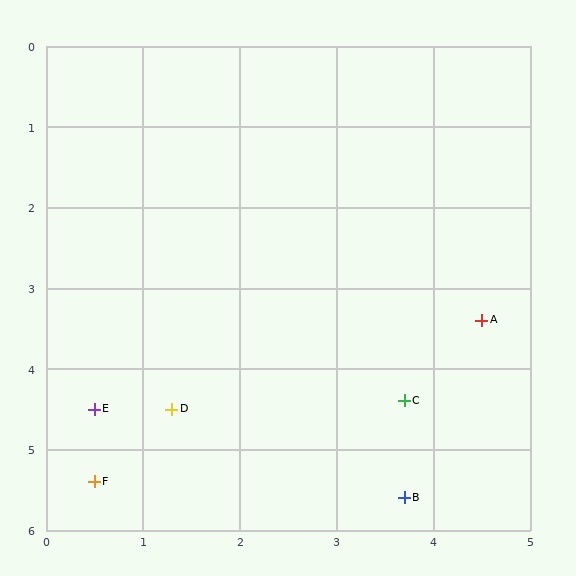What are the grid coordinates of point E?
Point E is at approximately (0.5, 4.5).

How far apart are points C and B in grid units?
Points C and B are about 1.2 grid units apart.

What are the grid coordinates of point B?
Point B is at approximately (3.7, 5.6).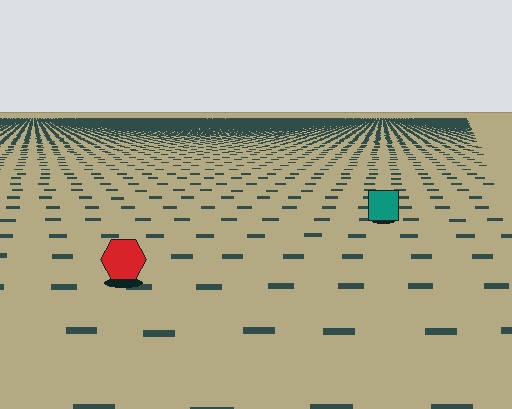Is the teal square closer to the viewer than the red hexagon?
No. The red hexagon is closer — you can tell from the texture gradient: the ground texture is coarser near it.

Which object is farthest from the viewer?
The teal square is farthest from the viewer. It appears smaller and the ground texture around it is denser.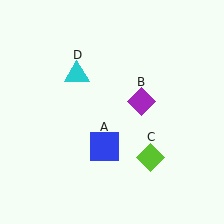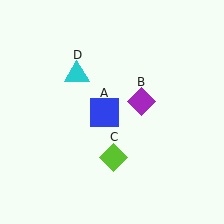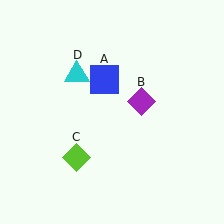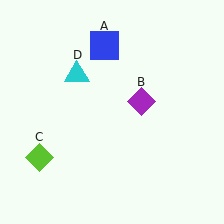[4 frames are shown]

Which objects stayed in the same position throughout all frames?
Purple diamond (object B) and cyan triangle (object D) remained stationary.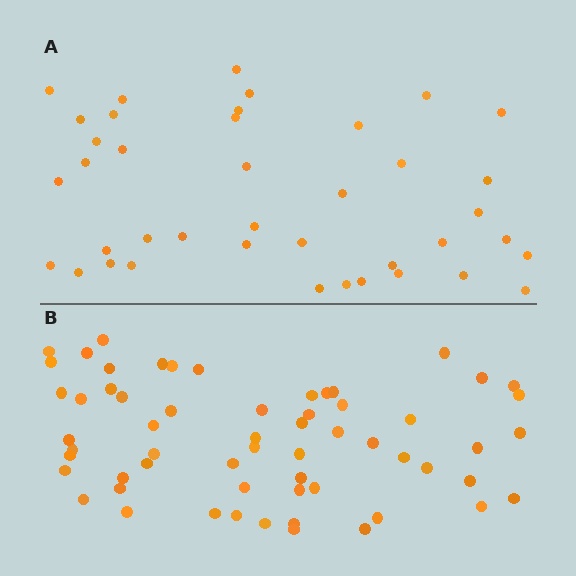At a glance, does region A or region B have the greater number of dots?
Region B (the bottom region) has more dots.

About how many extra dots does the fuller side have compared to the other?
Region B has approximately 20 more dots than region A.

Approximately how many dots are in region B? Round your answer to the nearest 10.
About 60 dots.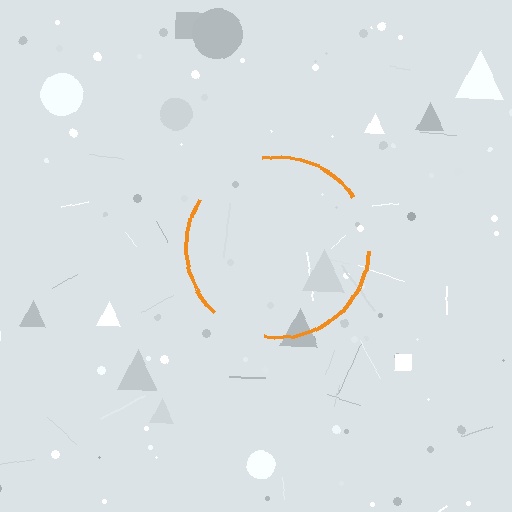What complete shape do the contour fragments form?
The contour fragments form a circle.